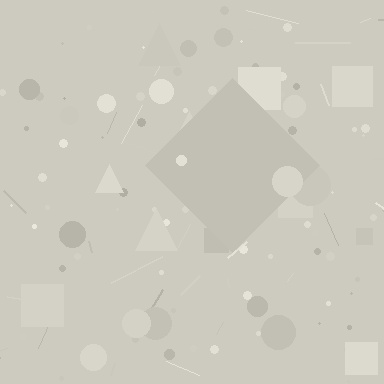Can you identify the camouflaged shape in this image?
The camouflaged shape is a diamond.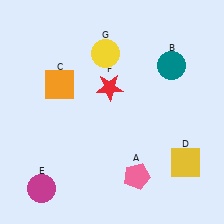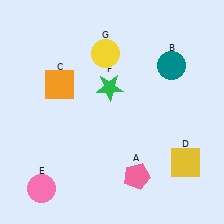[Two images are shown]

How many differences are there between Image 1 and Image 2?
There are 2 differences between the two images.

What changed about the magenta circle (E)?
In Image 1, E is magenta. In Image 2, it changed to pink.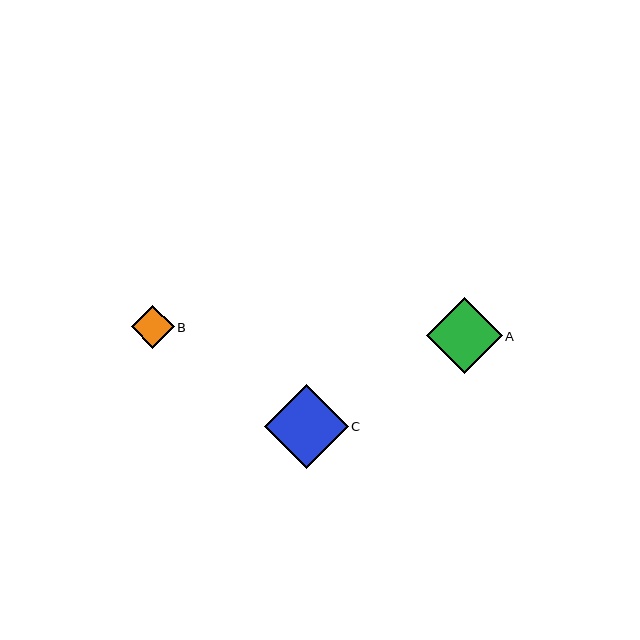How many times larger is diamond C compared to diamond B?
Diamond C is approximately 2.0 times the size of diamond B.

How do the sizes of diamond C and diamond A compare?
Diamond C and diamond A are approximately the same size.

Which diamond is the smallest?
Diamond B is the smallest with a size of approximately 43 pixels.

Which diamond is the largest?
Diamond C is the largest with a size of approximately 84 pixels.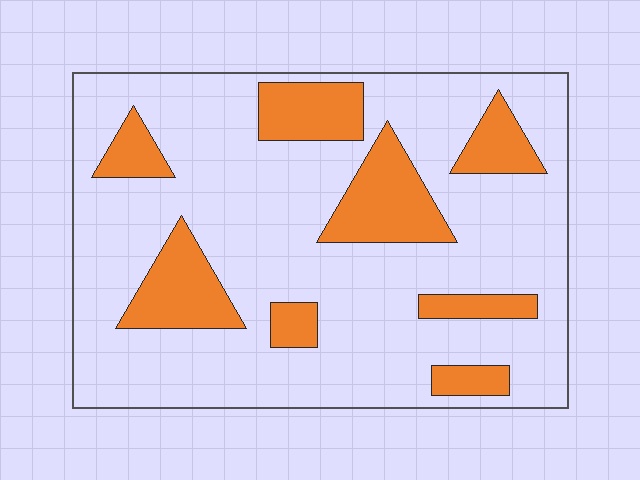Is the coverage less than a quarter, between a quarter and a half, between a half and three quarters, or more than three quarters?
Less than a quarter.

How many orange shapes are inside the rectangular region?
8.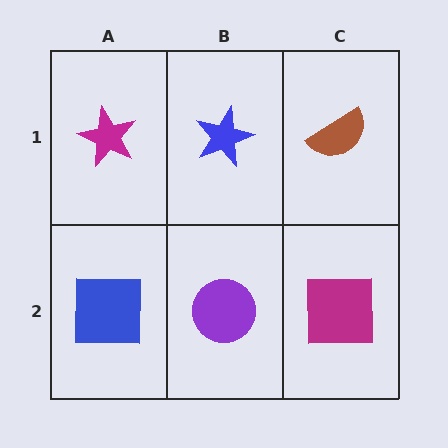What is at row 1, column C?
A brown semicircle.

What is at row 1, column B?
A blue star.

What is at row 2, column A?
A blue square.